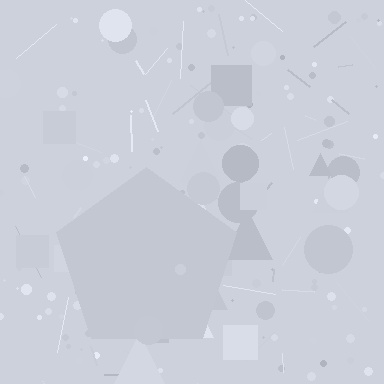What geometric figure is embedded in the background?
A pentagon is embedded in the background.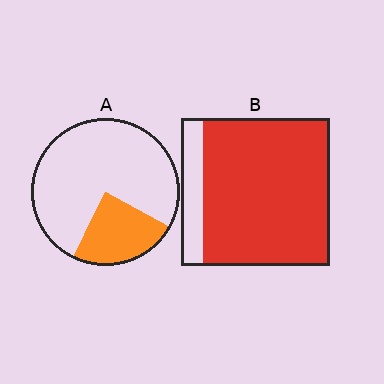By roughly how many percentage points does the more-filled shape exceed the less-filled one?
By roughly 60 percentage points (B over A).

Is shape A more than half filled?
No.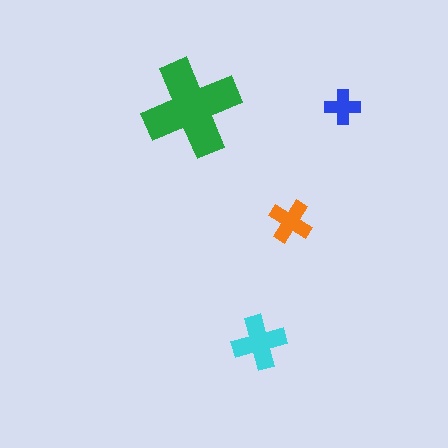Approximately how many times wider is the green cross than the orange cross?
About 2.5 times wider.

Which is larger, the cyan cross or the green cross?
The green one.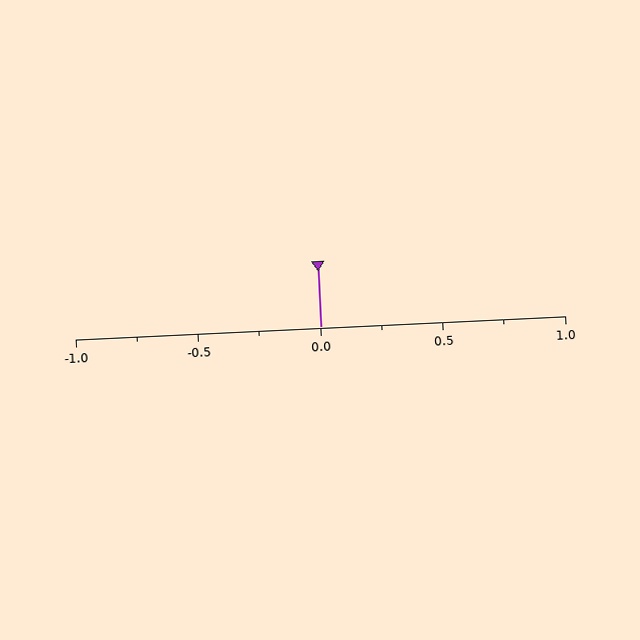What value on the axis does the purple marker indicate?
The marker indicates approximately 0.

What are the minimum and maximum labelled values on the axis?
The axis runs from -1.0 to 1.0.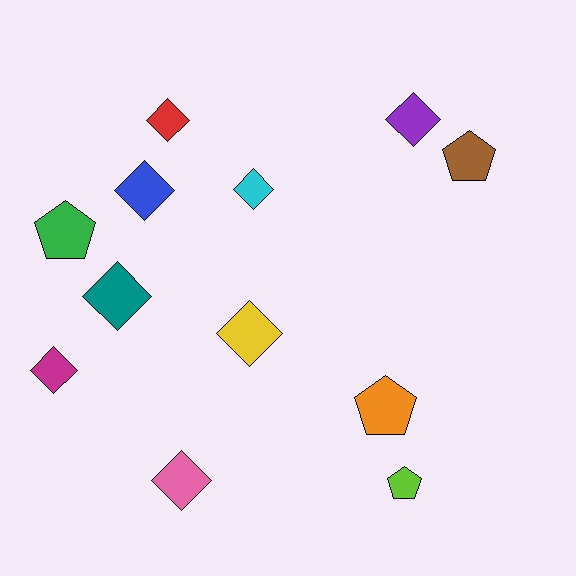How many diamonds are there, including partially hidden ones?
There are 8 diamonds.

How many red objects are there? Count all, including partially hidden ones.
There is 1 red object.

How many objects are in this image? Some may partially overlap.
There are 12 objects.